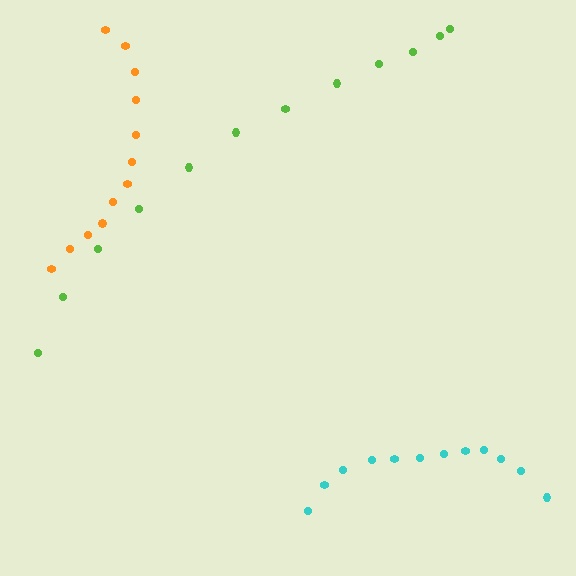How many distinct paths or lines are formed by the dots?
There are 3 distinct paths.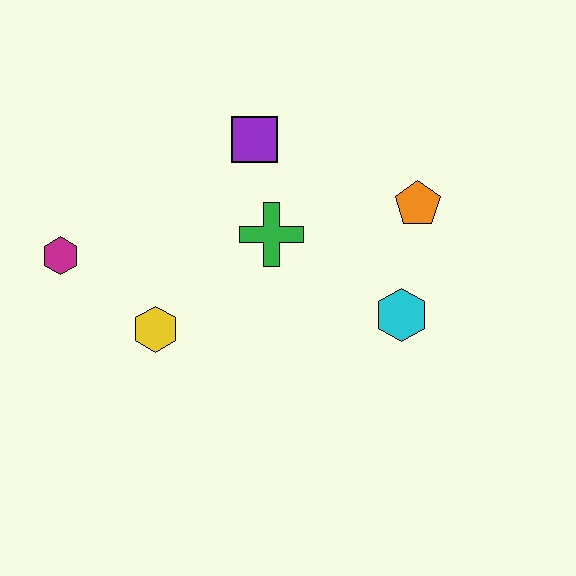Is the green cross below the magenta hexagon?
No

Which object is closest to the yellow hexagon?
The magenta hexagon is closest to the yellow hexagon.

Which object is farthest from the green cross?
The magenta hexagon is farthest from the green cross.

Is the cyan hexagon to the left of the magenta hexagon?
No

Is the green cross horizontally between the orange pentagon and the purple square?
Yes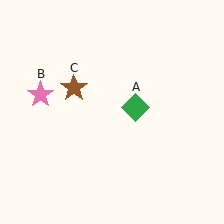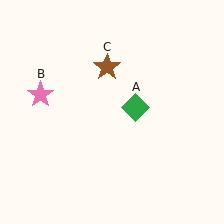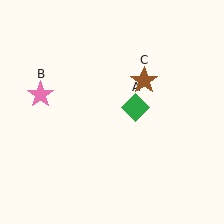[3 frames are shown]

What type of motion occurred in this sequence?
The brown star (object C) rotated clockwise around the center of the scene.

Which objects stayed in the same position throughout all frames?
Green diamond (object A) and pink star (object B) remained stationary.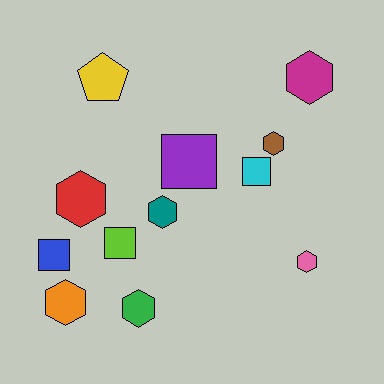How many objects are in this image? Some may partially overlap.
There are 12 objects.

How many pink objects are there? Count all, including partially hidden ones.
There is 1 pink object.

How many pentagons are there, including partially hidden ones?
There is 1 pentagon.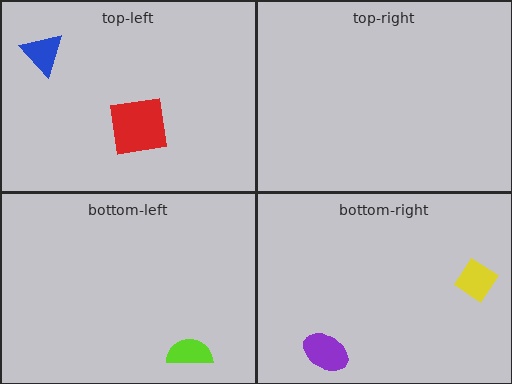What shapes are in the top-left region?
The red square, the blue triangle.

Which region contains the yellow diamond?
The bottom-right region.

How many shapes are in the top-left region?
2.